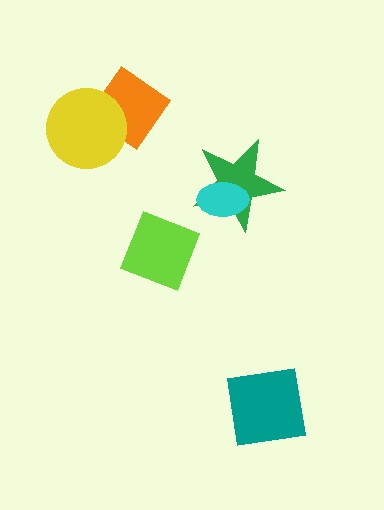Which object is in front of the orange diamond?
The yellow circle is in front of the orange diamond.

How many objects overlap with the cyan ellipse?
1 object overlaps with the cyan ellipse.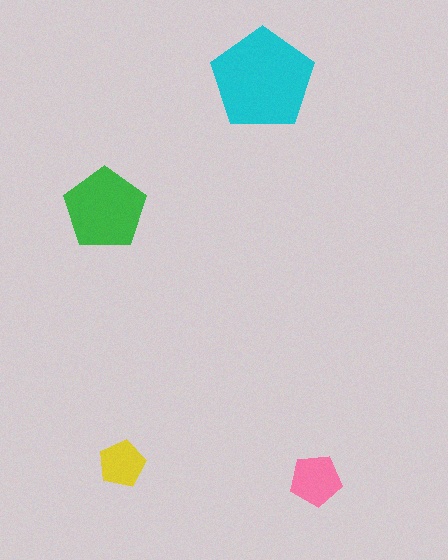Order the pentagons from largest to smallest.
the cyan one, the green one, the pink one, the yellow one.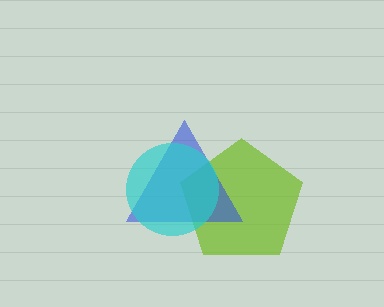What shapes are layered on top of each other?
The layered shapes are: a lime pentagon, a blue triangle, a cyan circle.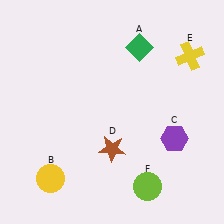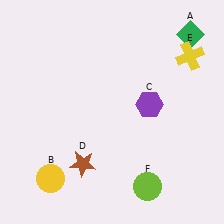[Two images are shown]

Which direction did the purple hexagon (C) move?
The purple hexagon (C) moved up.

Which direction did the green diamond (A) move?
The green diamond (A) moved right.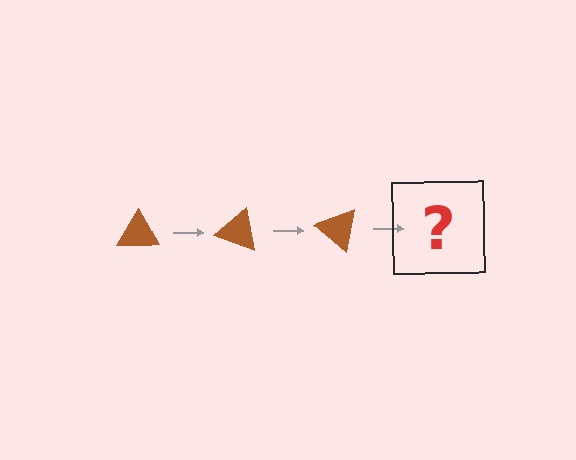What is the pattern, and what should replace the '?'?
The pattern is that the triangle rotates 20 degrees each step. The '?' should be a brown triangle rotated 60 degrees.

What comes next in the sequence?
The next element should be a brown triangle rotated 60 degrees.